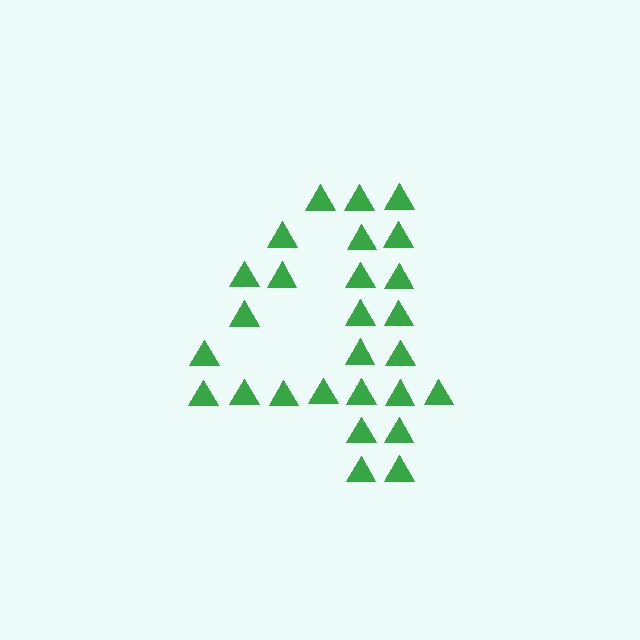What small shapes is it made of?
It is made of small triangles.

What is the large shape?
The large shape is the digit 4.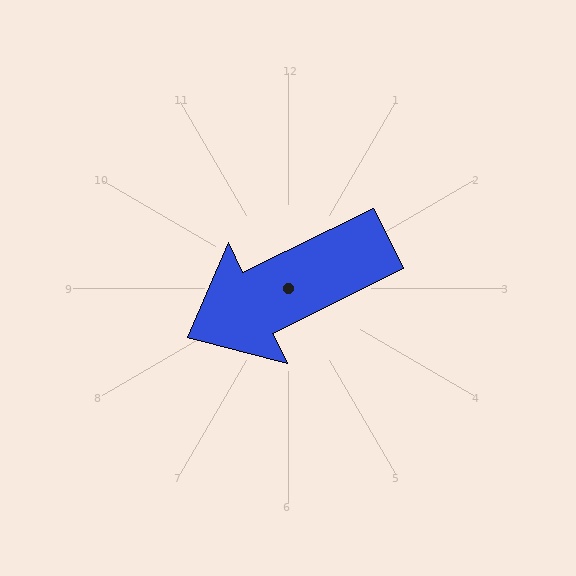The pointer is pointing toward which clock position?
Roughly 8 o'clock.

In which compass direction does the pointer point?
Southwest.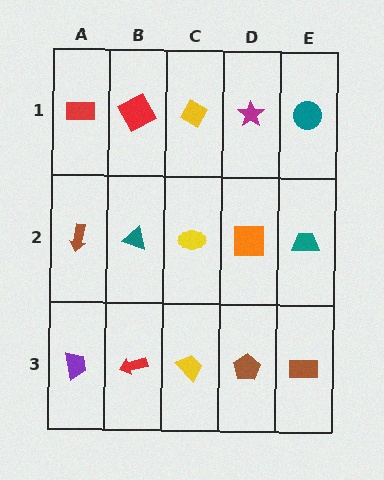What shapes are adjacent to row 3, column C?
A yellow ellipse (row 2, column C), a red arrow (row 3, column B), a brown pentagon (row 3, column D).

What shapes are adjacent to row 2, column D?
A magenta star (row 1, column D), a brown pentagon (row 3, column D), a yellow ellipse (row 2, column C), a teal trapezoid (row 2, column E).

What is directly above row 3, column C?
A yellow ellipse.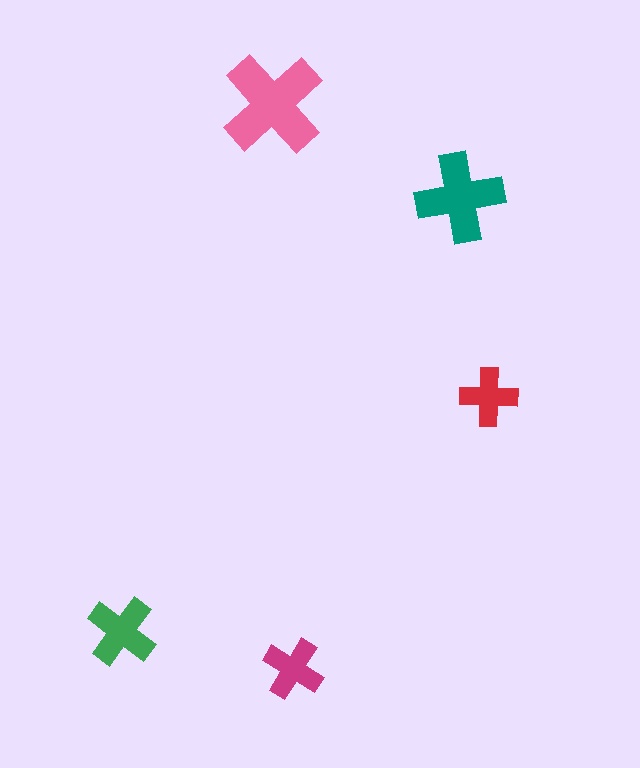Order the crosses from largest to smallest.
the pink one, the teal one, the green one, the magenta one, the red one.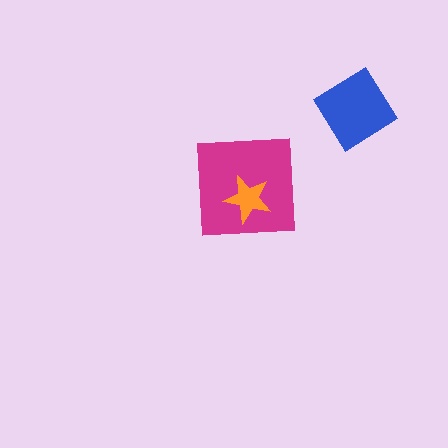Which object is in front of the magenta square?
The orange star is in front of the magenta square.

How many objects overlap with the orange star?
1 object overlaps with the orange star.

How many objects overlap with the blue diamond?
0 objects overlap with the blue diamond.